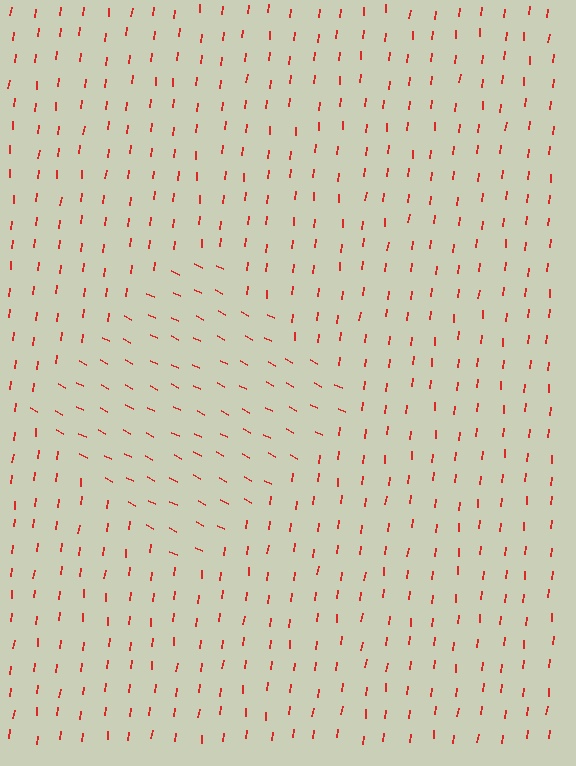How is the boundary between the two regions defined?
The boundary is defined purely by a change in line orientation (approximately 69 degrees difference). All lines are the same color and thickness.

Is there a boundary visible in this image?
Yes, there is a texture boundary formed by a change in line orientation.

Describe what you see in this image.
The image is filled with small red line segments. A diamond region in the image has lines oriented differently from the surrounding lines, creating a visible texture boundary.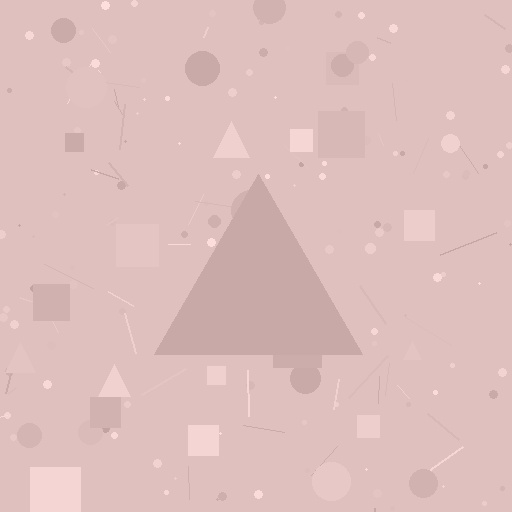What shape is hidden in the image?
A triangle is hidden in the image.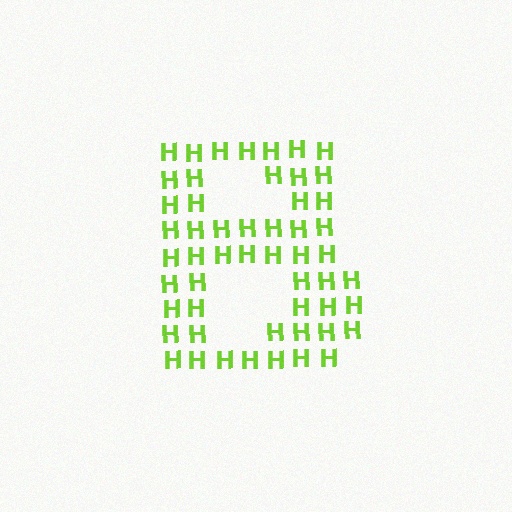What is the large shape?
The large shape is the letter B.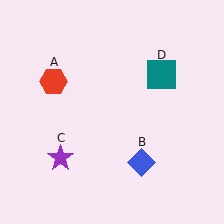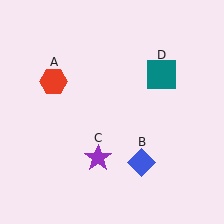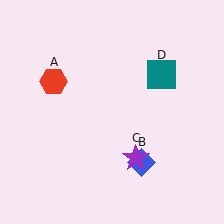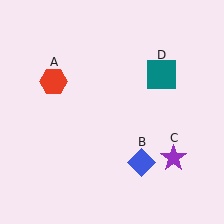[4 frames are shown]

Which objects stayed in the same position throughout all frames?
Red hexagon (object A) and blue diamond (object B) and teal square (object D) remained stationary.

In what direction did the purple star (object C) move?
The purple star (object C) moved right.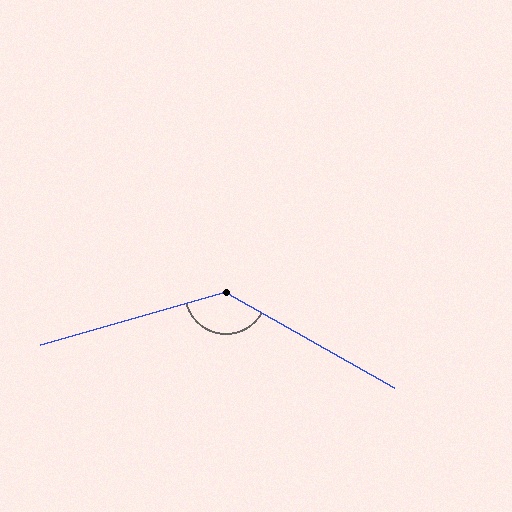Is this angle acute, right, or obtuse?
It is obtuse.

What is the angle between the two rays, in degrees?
Approximately 135 degrees.